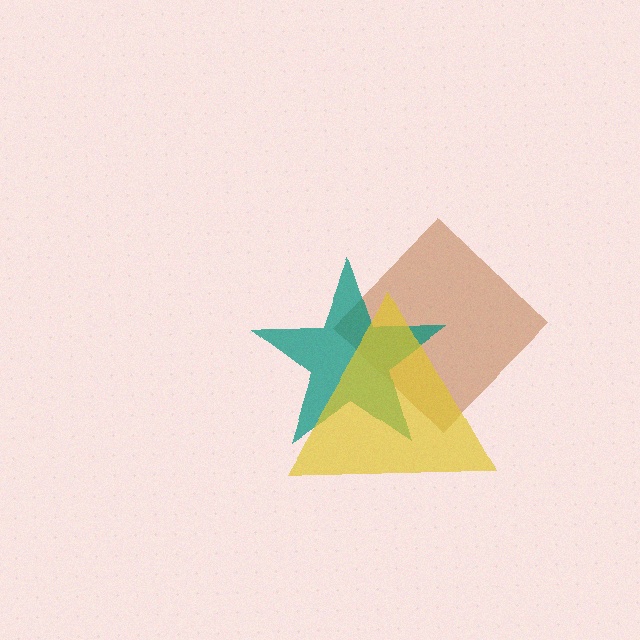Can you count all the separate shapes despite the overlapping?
Yes, there are 3 separate shapes.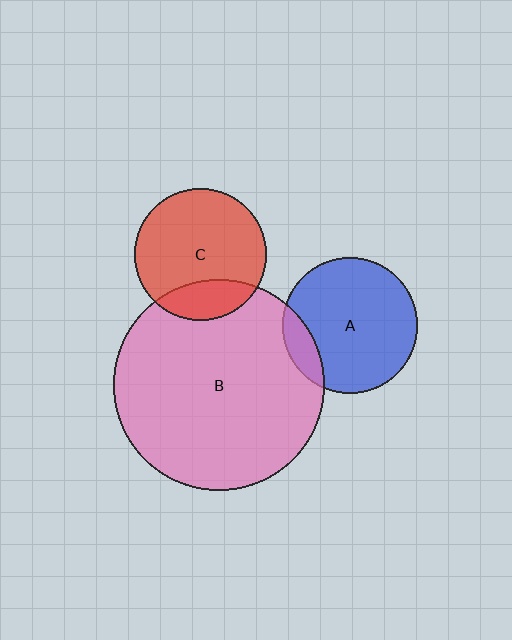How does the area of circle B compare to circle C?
Approximately 2.6 times.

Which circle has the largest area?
Circle B (pink).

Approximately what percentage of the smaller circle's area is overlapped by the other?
Approximately 15%.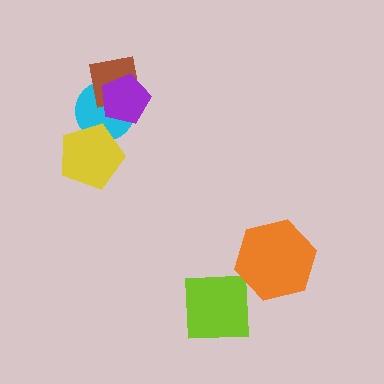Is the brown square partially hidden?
Yes, it is partially covered by another shape.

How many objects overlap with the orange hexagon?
0 objects overlap with the orange hexagon.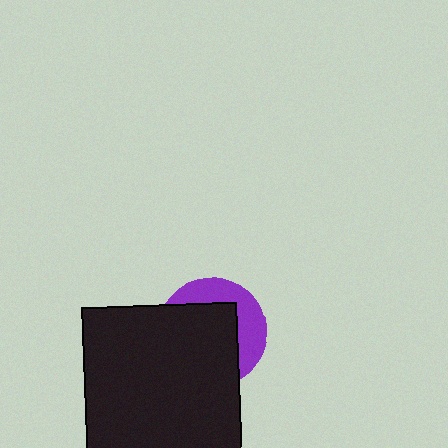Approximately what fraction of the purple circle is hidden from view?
Roughly 64% of the purple circle is hidden behind the black rectangle.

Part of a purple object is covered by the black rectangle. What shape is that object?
It is a circle.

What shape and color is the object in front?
The object in front is a black rectangle.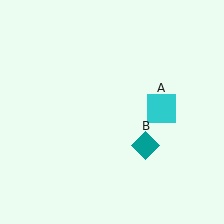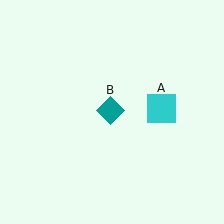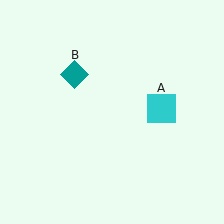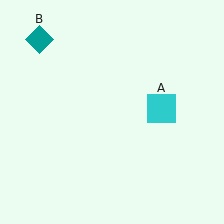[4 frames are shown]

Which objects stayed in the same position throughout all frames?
Cyan square (object A) remained stationary.